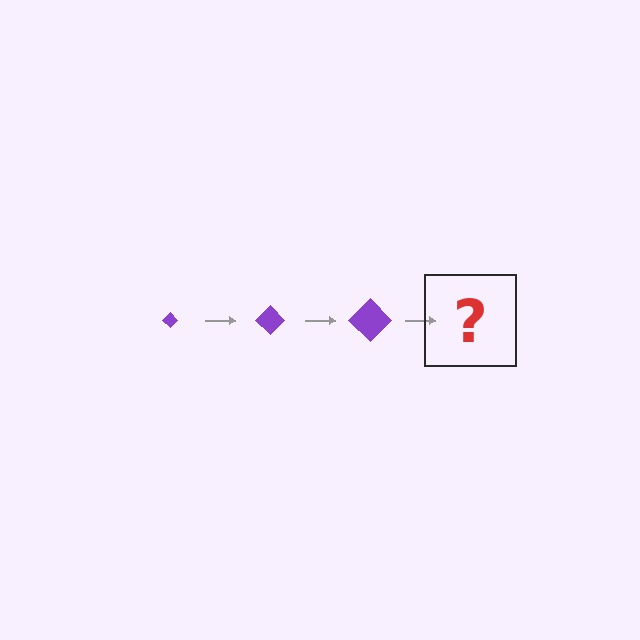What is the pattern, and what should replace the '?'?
The pattern is that the diamond gets progressively larger each step. The '?' should be a purple diamond, larger than the previous one.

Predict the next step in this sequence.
The next step is a purple diamond, larger than the previous one.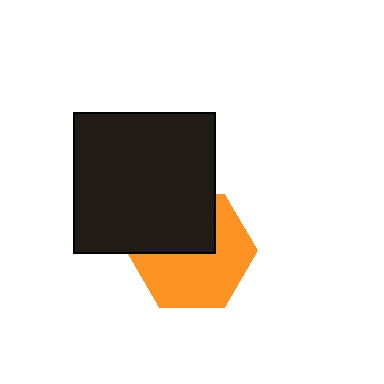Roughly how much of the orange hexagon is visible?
About half of it is visible (roughly 61%).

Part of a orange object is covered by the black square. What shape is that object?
It is a hexagon.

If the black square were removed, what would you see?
You would see the complete orange hexagon.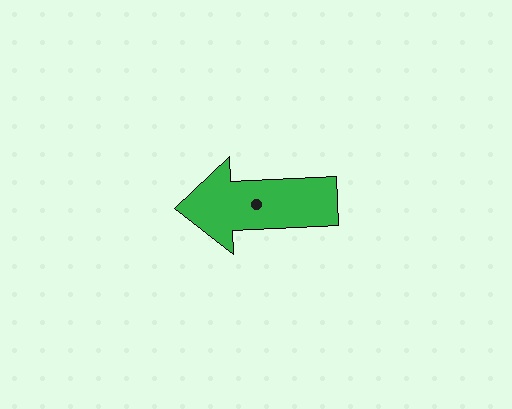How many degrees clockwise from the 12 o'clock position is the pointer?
Approximately 267 degrees.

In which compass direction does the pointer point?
West.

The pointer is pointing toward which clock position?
Roughly 9 o'clock.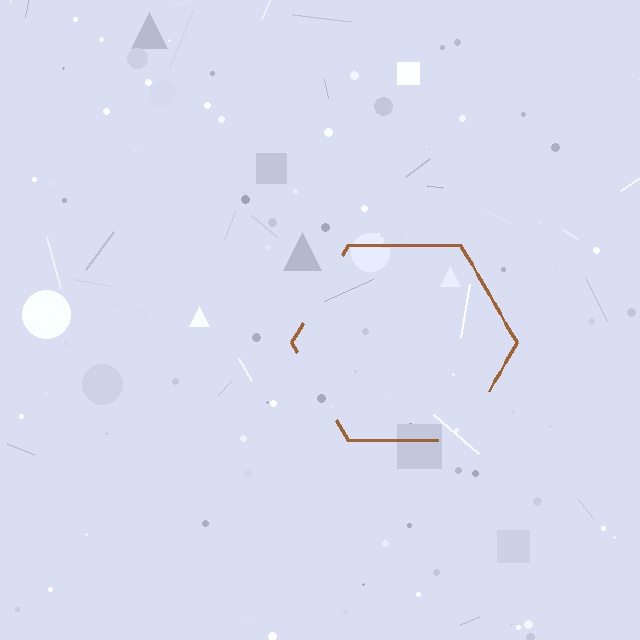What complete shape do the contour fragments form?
The contour fragments form a hexagon.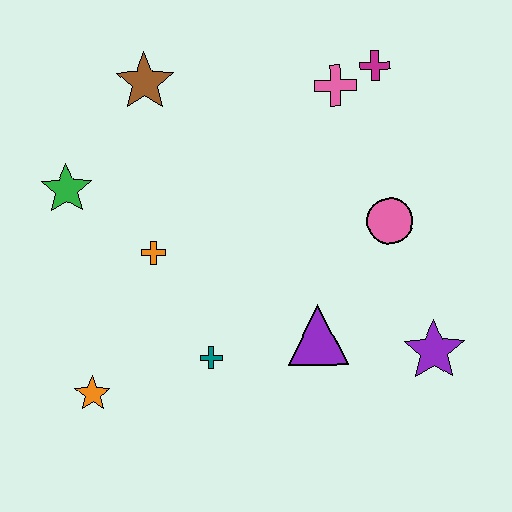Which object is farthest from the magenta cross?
The orange star is farthest from the magenta cross.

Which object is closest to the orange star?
The teal cross is closest to the orange star.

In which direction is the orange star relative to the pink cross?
The orange star is below the pink cross.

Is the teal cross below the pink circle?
Yes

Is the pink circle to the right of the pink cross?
Yes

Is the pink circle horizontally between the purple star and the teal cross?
Yes